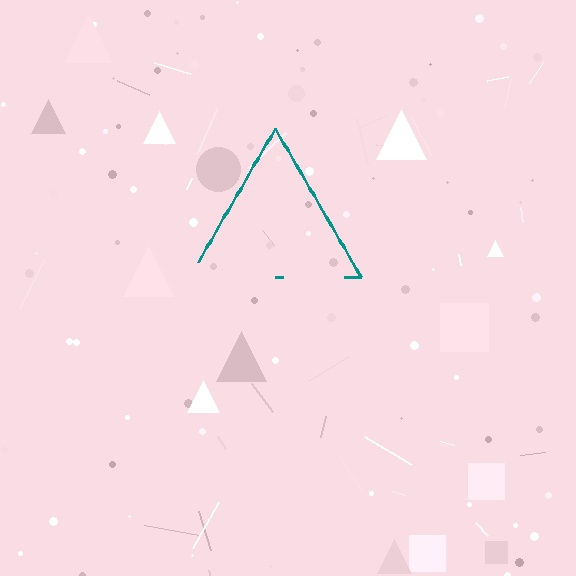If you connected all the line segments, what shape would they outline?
They would outline a triangle.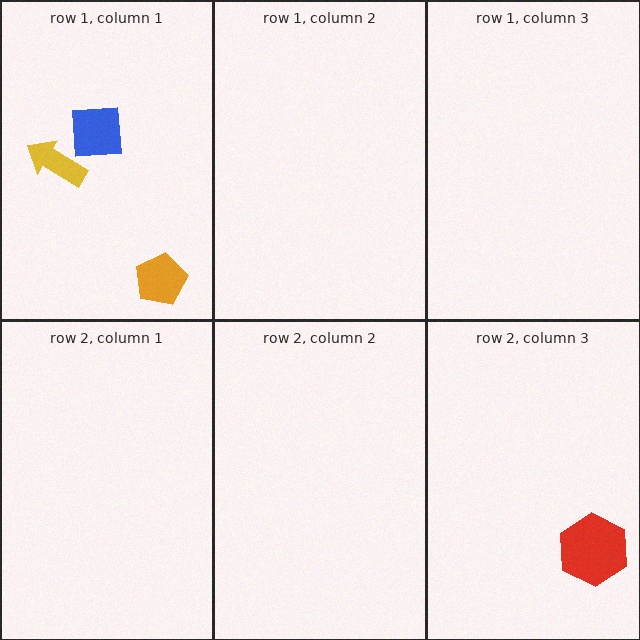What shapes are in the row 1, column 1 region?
The orange pentagon, the blue square, the yellow arrow.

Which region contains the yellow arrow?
The row 1, column 1 region.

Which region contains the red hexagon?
The row 2, column 3 region.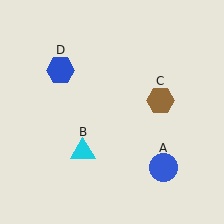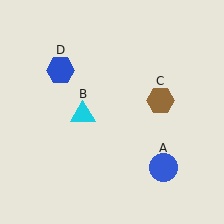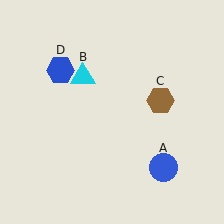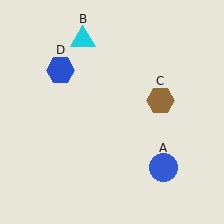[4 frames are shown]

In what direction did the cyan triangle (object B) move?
The cyan triangle (object B) moved up.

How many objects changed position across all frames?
1 object changed position: cyan triangle (object B).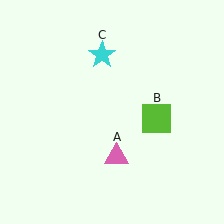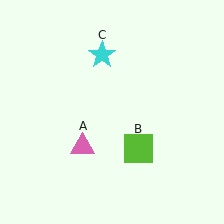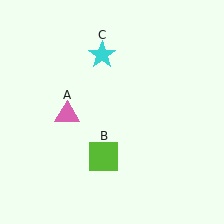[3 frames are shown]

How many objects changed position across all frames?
2 objects changed position: pink triangle (object A), lime square (object B).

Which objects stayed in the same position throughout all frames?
Cyan star (object C) remained stationary.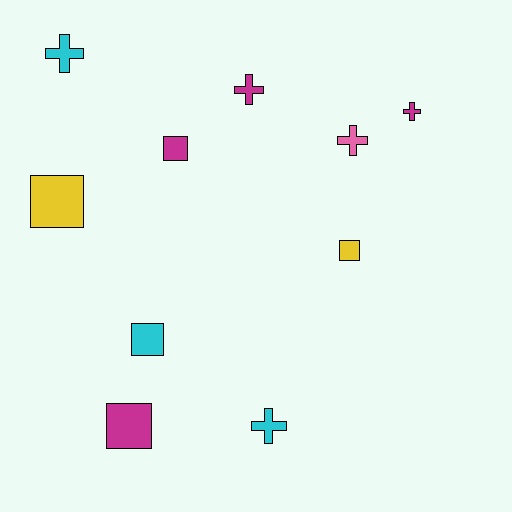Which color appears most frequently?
Magenta, with 4 objects.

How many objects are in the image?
There are 10 objects.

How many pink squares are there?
There are no pink squares.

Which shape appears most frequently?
Cross, with 5 objects.